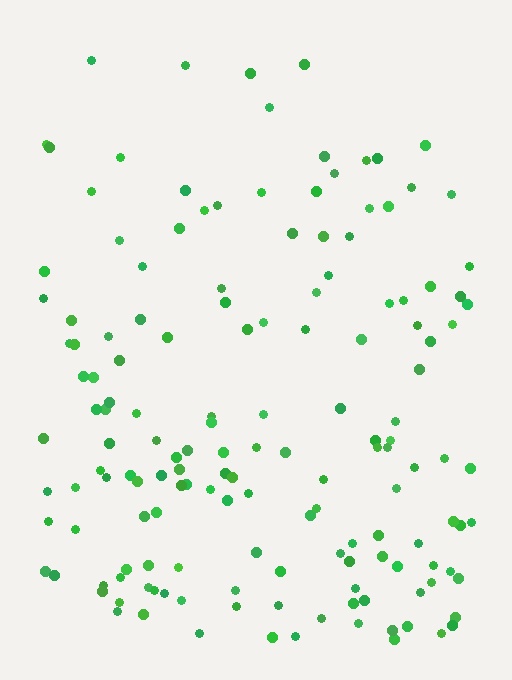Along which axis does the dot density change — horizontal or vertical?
Vertical.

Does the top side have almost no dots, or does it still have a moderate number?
Still a moderate number, just noticeably fewer than the bottom.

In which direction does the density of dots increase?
From top to bottom, with the bottom side densest.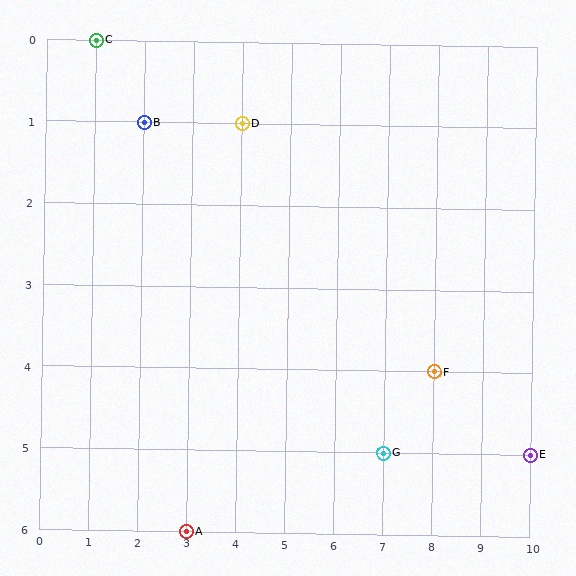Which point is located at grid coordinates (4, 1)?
Point D is at (4, 1).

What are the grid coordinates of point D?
Point D is at grid coordinates (4, 1).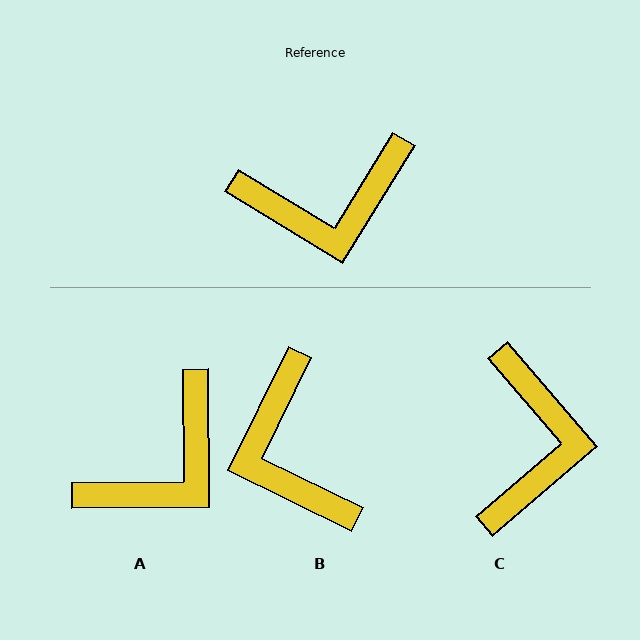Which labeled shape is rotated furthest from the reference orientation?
B, about 85 degrees away.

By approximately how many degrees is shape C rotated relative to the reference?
Approximately 72 degrees counter-clockwise.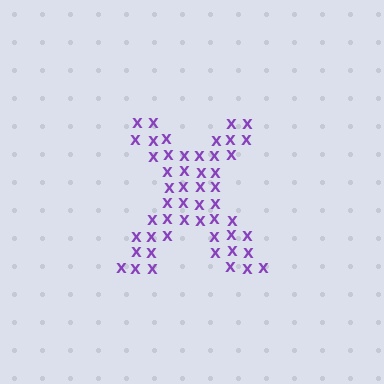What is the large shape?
The large shape is the letter X.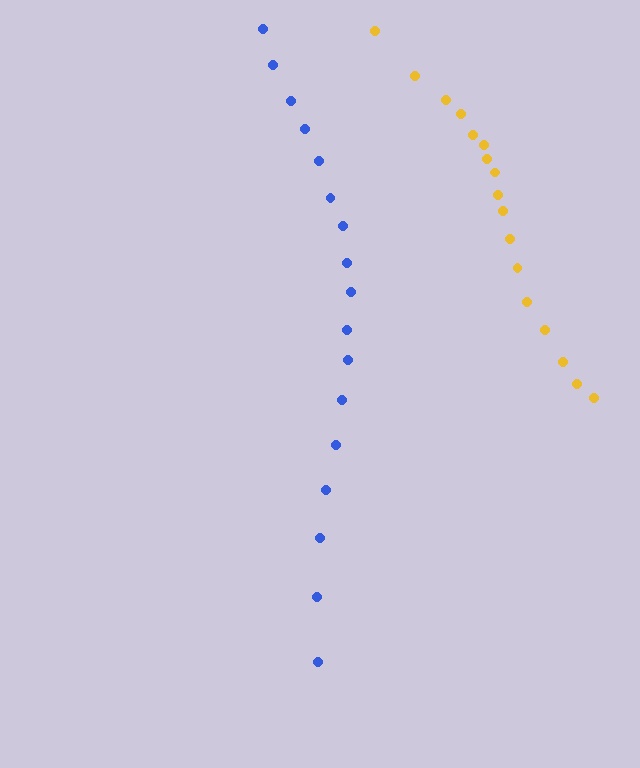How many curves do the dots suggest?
There are 2 distinct paths.